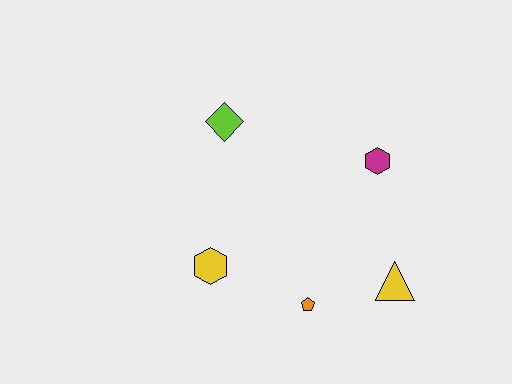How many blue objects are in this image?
There are no blue objects.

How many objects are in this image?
There are 5 objects.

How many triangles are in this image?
There is 1 triangle.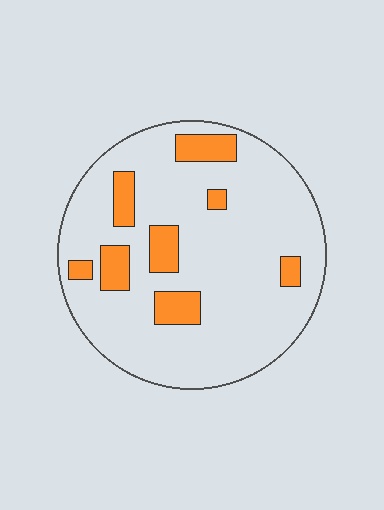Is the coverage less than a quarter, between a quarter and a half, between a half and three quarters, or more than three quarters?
Less than a quarter.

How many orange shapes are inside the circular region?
8.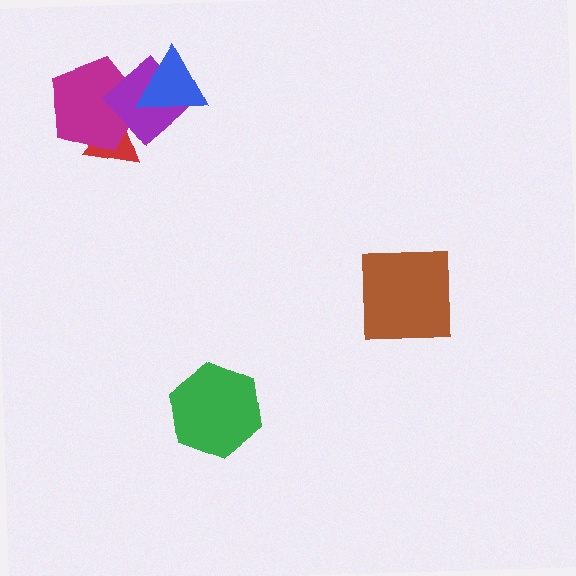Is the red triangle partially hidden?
Yes, it is partially covered by another shape.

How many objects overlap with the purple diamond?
3 objects overlap with the purple diamond.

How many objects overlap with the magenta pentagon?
3 objects overlap with the magenta pentagon.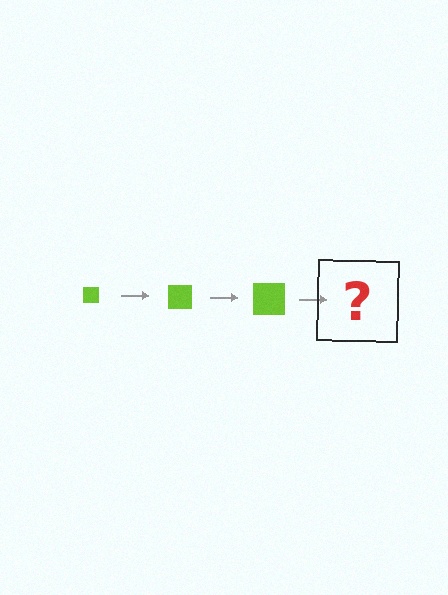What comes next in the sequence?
The next element should be a lime square, larger than the previous one.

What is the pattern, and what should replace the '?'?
The pattern is that the square gets progressively larger each step. The '?' should be a lime square, larger than the previous one.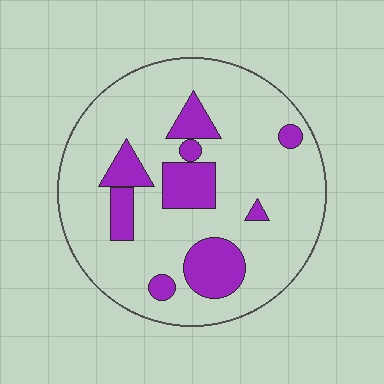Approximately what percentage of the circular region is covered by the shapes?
Approximately 20%.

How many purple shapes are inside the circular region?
9.